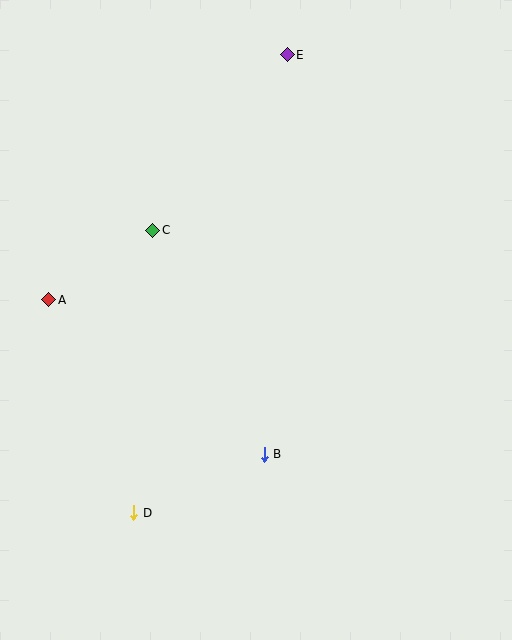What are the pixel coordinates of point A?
Point A is at (49, 300).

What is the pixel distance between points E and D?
The distance between E and D is 483 pixels.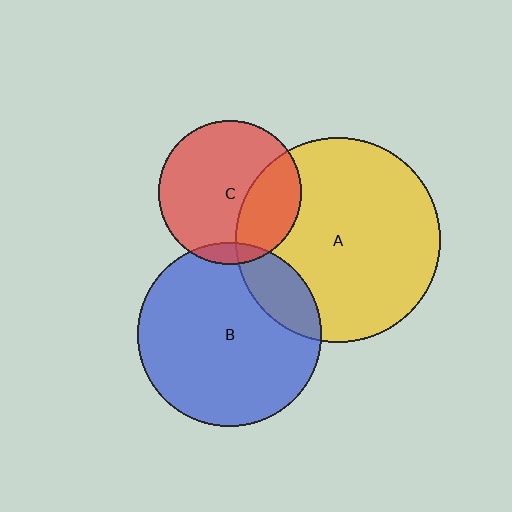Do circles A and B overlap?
Yes.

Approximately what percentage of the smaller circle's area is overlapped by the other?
Approximately 15%.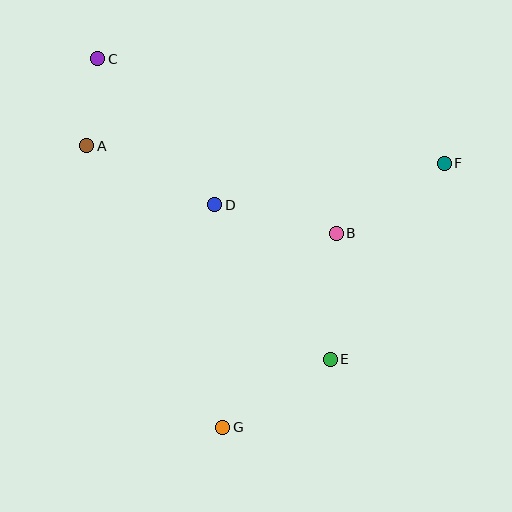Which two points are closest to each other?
Points A and C are closest to each other.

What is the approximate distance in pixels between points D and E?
The distance between D and E is approximately 193 pixels.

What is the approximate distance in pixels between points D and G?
The distance between D and G is approximately 223 pixels.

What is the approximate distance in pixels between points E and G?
The distance between E and G is approximately 127 pixels.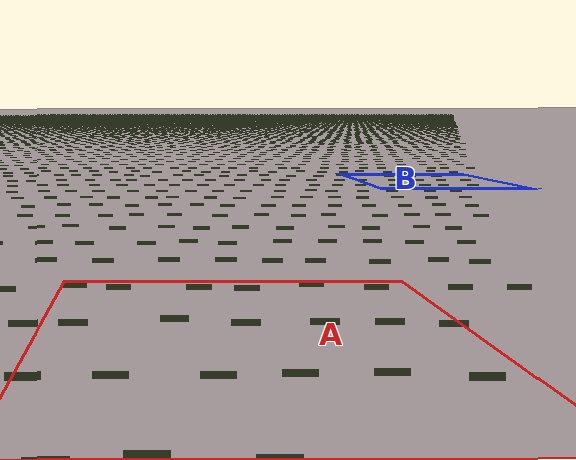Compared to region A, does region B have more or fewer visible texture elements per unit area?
Region B has more texture elements per unit area — they are packed more densely because it is farther away.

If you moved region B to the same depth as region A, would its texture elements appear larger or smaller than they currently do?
They would appear larger. At a closer depth, the same texture elements are projected at a bigger on-screen size.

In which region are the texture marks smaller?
The texture marks are smaller in region B, because it is farther away.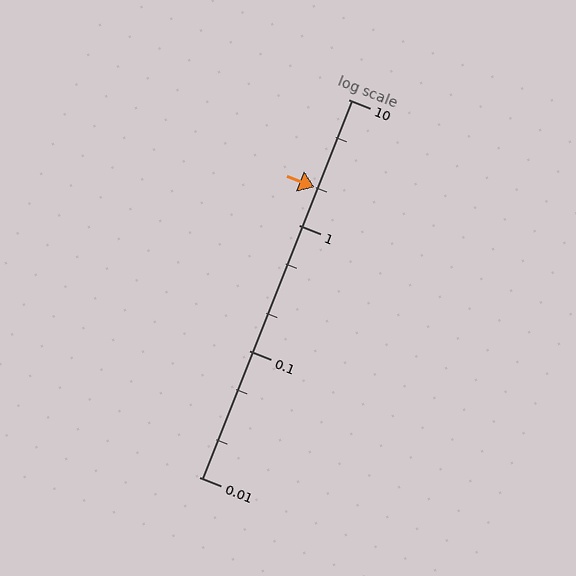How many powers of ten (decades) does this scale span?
The scale spans 3 decades, from 0.01 to 10.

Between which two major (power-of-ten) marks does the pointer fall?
The pointer is between 1 and 10.